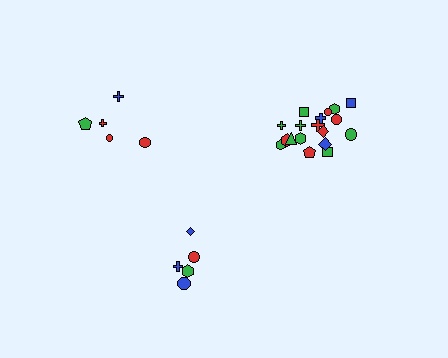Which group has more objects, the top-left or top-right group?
The top-right group.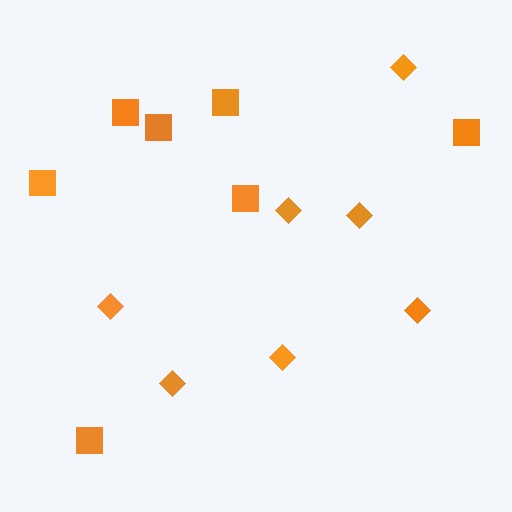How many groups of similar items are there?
There are 2 groups: one group of squares (7) and one group of diamonds (7).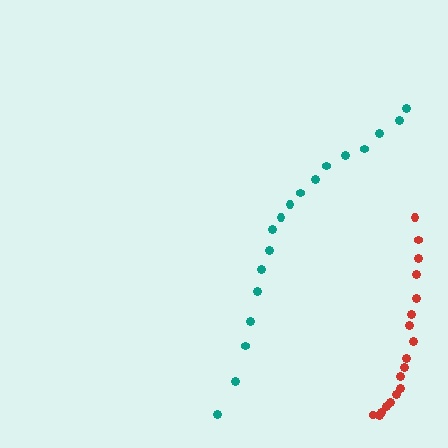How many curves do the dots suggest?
There are 2 distinct paths.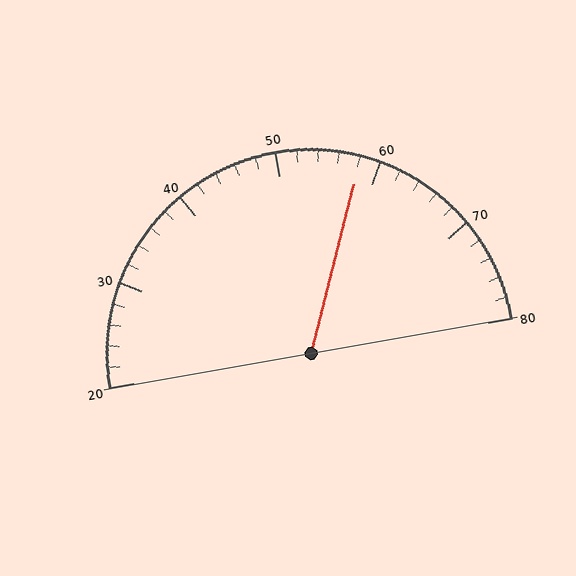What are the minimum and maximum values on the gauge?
The gauge ranges from 20 to 80.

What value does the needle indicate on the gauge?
The needle indicates approximately 58.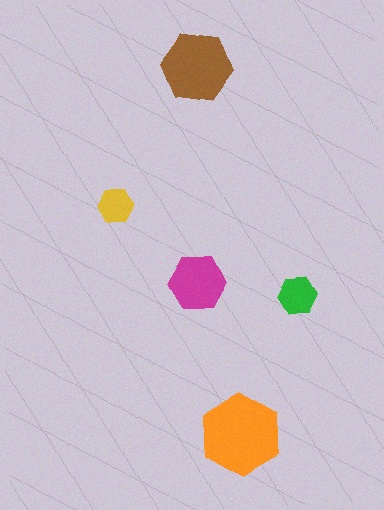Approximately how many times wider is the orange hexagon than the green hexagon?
About 2 times wider.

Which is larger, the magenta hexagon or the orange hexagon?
The orange one.